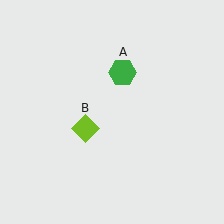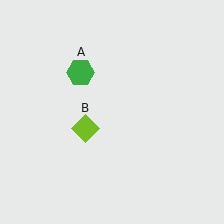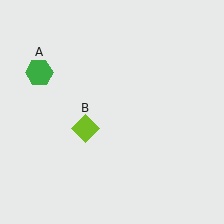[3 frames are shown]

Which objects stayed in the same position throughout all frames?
Lime diamond (object B) remained stationary.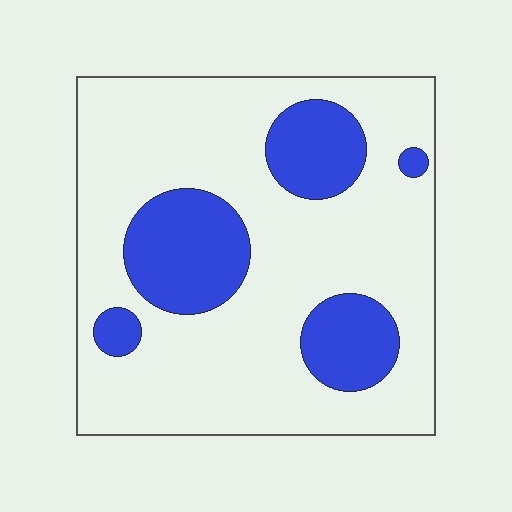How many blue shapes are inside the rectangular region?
5.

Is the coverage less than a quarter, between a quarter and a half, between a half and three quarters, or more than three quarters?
Less than a quarter.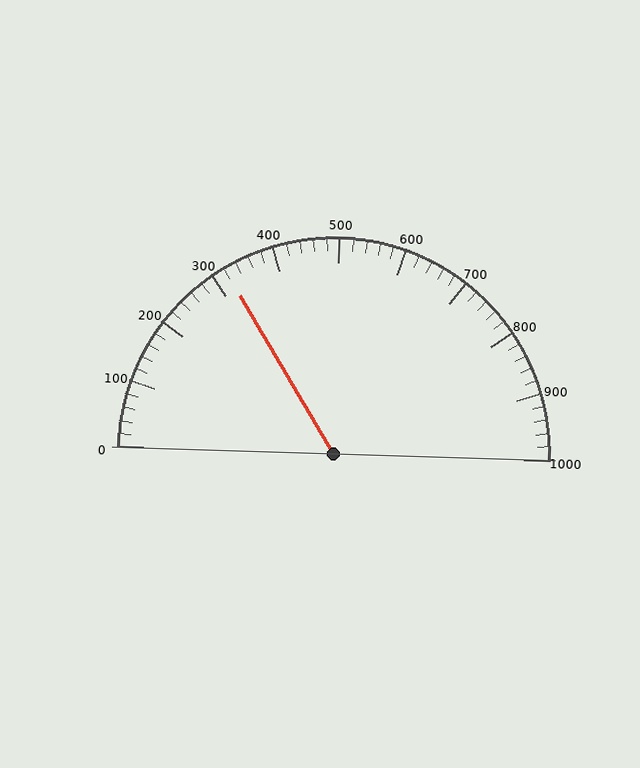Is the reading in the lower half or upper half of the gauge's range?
The reading is in the lower half of the range (0 to 1000).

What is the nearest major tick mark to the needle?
The nearest major tick mark is 300.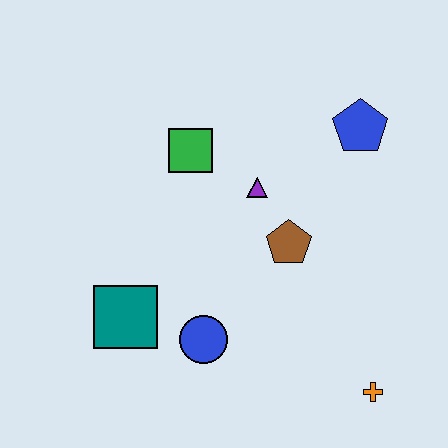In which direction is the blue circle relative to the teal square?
The blue circle is to the right of the teal square.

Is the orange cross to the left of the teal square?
No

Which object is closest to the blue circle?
The teal square is closest to the blue circle.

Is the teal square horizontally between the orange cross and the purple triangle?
No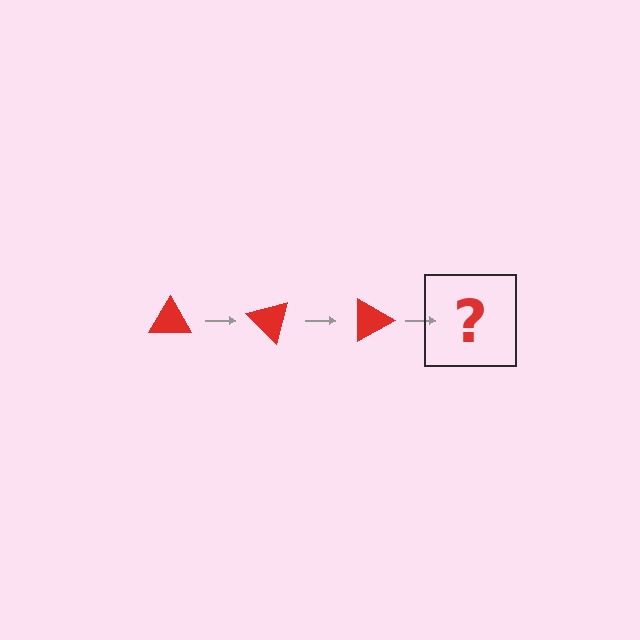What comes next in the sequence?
The next element should be a red triangle rotated 135 degrees.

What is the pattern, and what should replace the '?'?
The pattern is that the triangle rotates 45 degrees each step. The '?' should be a red triangle rotated 135 degrees.